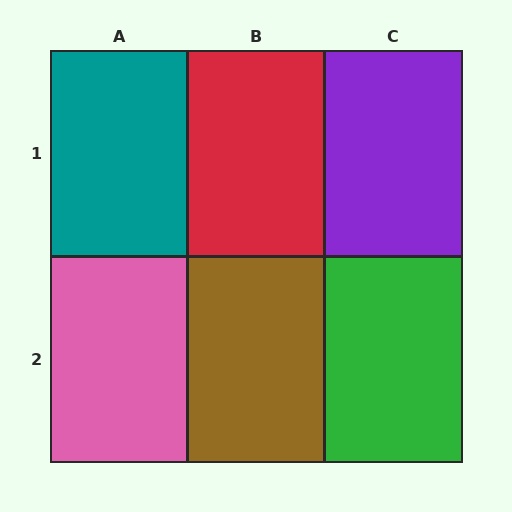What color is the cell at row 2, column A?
Pink.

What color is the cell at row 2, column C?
Green.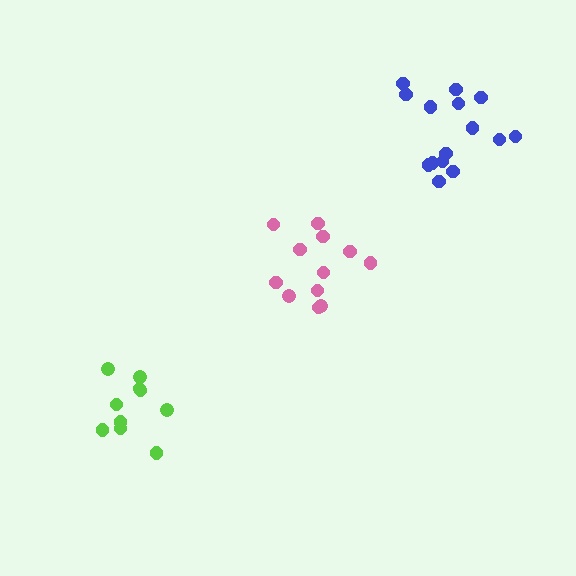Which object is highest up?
The blue cluster is topmost.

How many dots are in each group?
Group 1: 12 dots, Group 2: 10 dots, Group 3: 15 dots (37 total).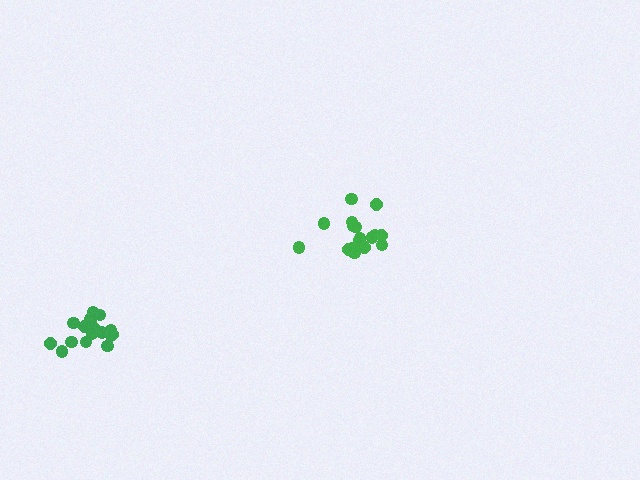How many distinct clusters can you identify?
There are 2 distinct clusters.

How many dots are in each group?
Group 1: 20 dots, Group 2: 18 dots (38 total).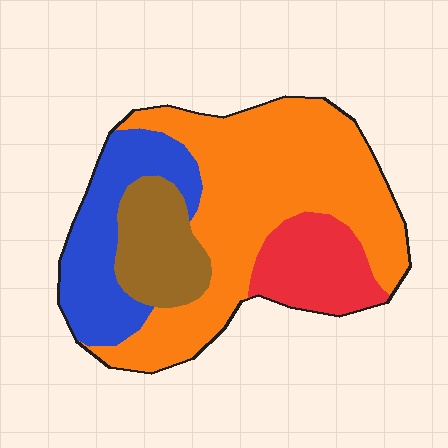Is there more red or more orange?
Orange.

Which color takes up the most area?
Orange, at roughly 50%.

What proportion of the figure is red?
Red covers about 15% of the figure.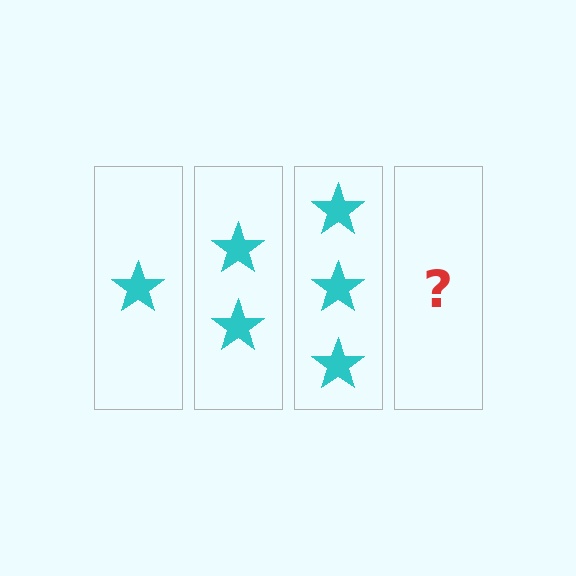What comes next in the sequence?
The next element should be 4 stars.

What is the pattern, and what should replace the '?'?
The pattern is that each step adds one more star. The '?' should be 4 stars.